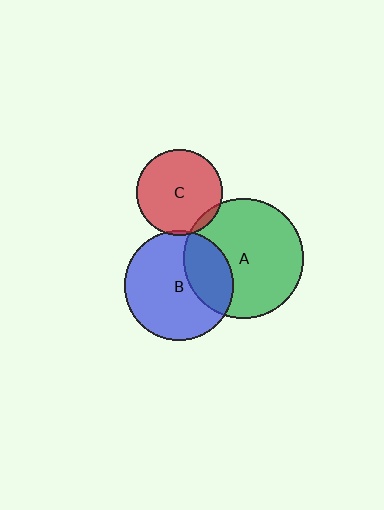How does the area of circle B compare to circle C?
Approximately 1.6 times.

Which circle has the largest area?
Circle A (green).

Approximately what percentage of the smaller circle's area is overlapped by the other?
Approximately 30%.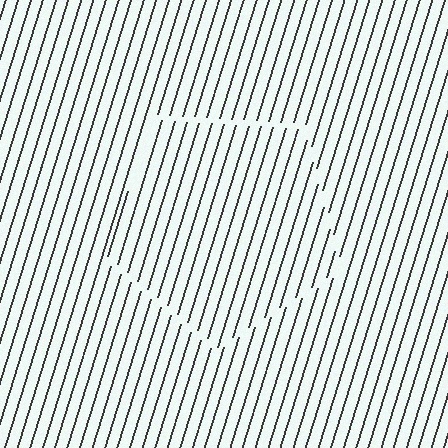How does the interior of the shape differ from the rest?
The interior of the shape contains the same grating, shifted by half a period — the contour is defined by the phase discontinuity where line-ends from the inner and outer gratings abut.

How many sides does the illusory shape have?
5 sides — the line-ends trace a pentagon.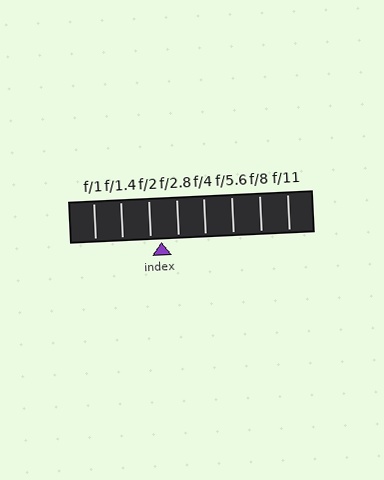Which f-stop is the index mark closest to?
The index mark is closest to f/2.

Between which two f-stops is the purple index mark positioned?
The index mark is between f/2 and f/2.8.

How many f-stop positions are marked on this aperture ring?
There are 8 f-stop positions marked.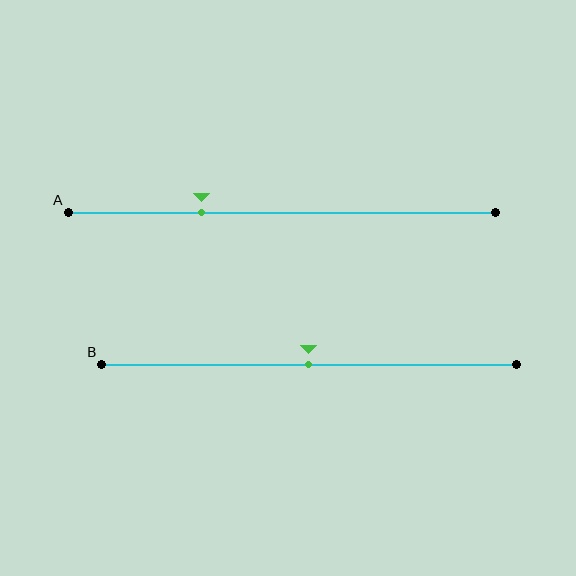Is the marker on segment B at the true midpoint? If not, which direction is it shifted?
Yes, the marker on segment B is at the true midpoint.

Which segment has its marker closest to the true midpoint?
Segment B has its marker closest to the true midpoint.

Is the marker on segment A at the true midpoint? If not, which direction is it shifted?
No, the marker on segment A is shifted to the left by about 19% of the segment length.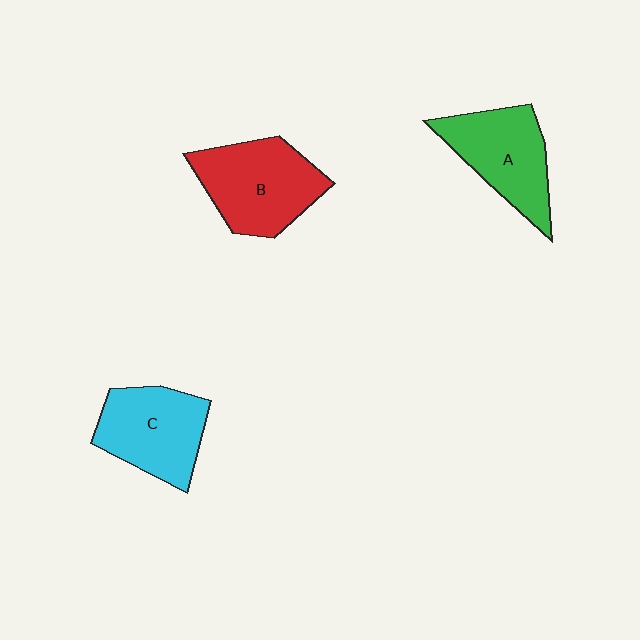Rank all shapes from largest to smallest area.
From largest to smallest: B (red), C (cyan), A (green).